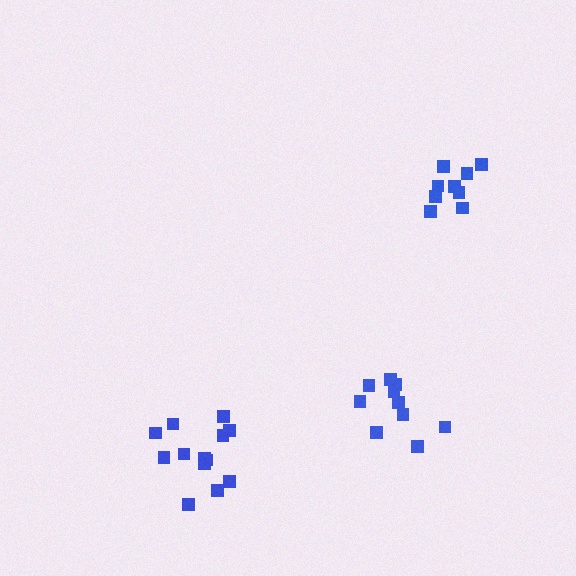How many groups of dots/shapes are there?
There are 3 groups.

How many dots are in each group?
Group 1: 13 dots, Group 2: 9 dots, Group 3: 10 dots (32 total).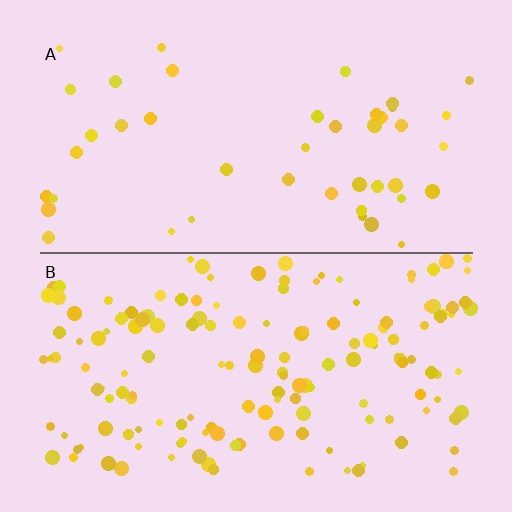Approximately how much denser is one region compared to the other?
Approximately 3.5× — region B over region A.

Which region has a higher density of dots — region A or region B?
B (the bottom).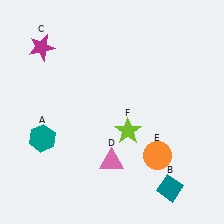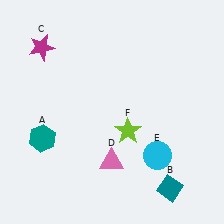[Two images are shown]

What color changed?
The circle (E) changed from orange in Image 1 to cyan in Image 2.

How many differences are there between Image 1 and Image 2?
There is 1 difference between the two images.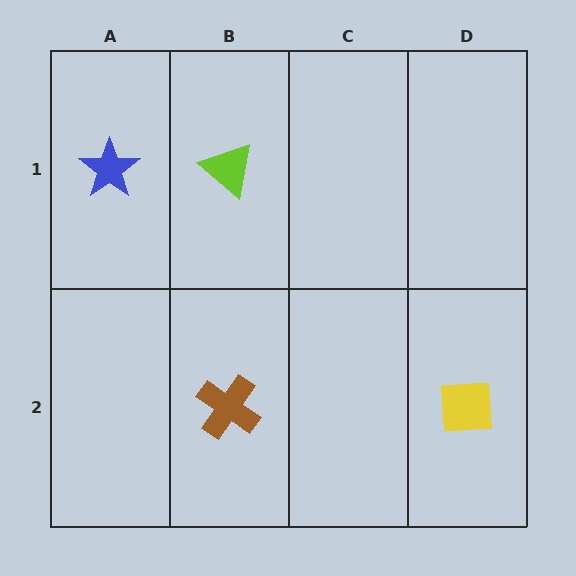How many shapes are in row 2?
2 shapes.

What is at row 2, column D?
A yellow square.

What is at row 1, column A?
A blue star.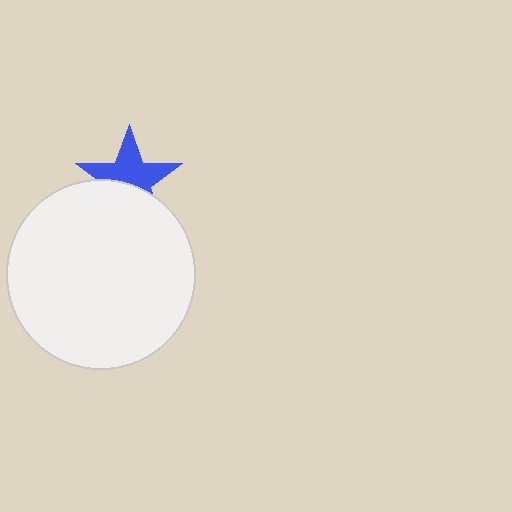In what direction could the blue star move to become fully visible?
The blue star could move up. That would shift it out from behind the white circle entirely.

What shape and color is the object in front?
The object in front is a white circle.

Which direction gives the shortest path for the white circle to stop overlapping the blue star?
Moving down gives the shortest separation.